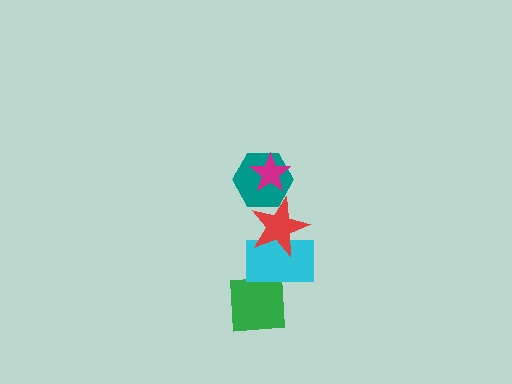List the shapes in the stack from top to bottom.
From top to bottom: the magenta star, the teal hexagon, the red star, the cyan rectangle, the green square.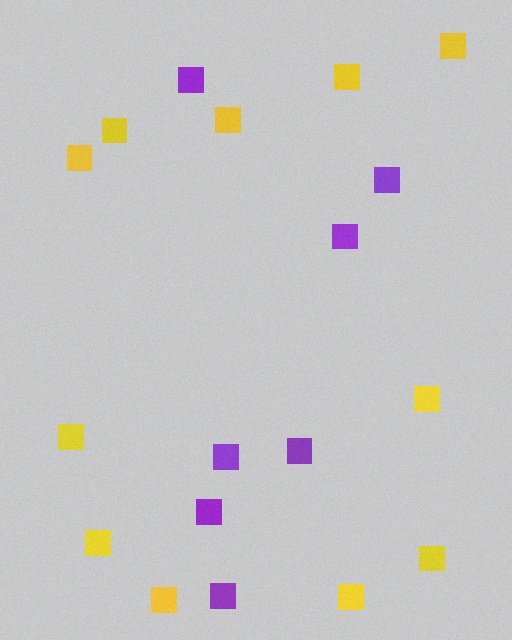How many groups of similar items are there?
There are 2 groups: one group of yellow squares (11) and one group of purple squares (7).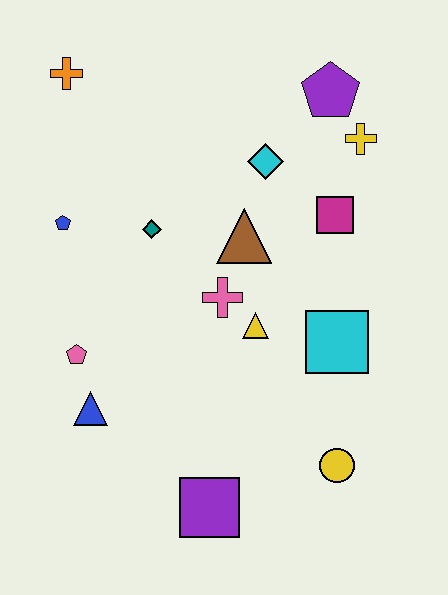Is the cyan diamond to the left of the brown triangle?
No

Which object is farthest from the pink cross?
The orange cross is farthest from the pink cross.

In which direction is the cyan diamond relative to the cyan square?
The cyan diamond is above the cyan square.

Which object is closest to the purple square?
The yellow circle is closest to the purple square.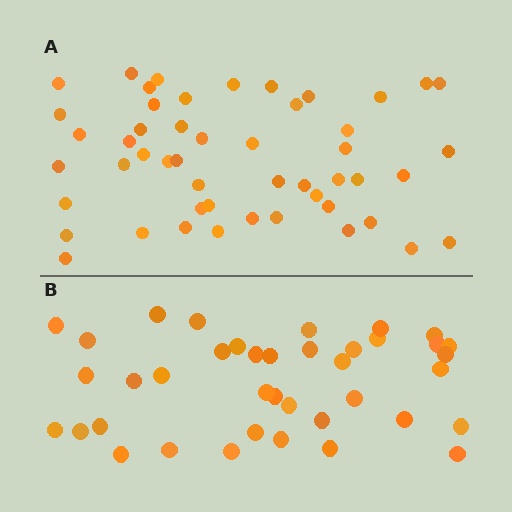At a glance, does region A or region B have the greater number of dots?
Region A (the top region) has more dots.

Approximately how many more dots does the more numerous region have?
Region A has roughly 12 or so more dots than region B.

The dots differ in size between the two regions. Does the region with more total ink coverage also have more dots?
No. Region B has more total ink coverage because its dots are larger, but region A actually contains more individual dots. Total area can be misleading — the number of items is what matters here.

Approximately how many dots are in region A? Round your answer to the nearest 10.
About 50 dots.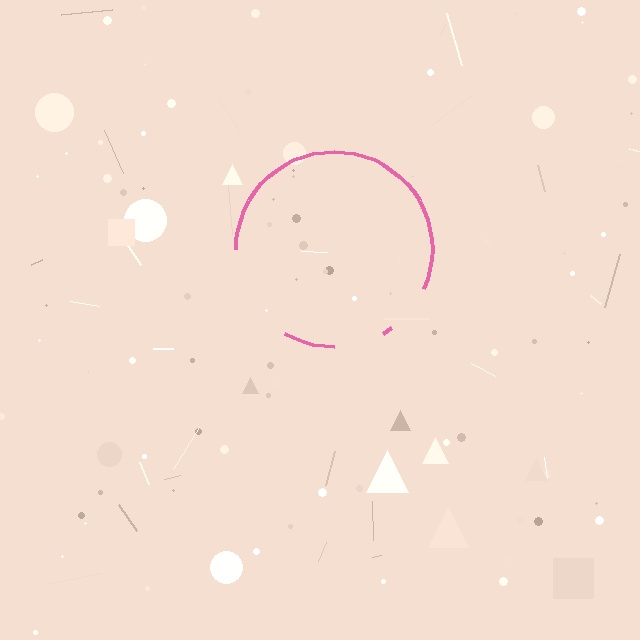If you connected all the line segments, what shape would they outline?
They would outline a circle.